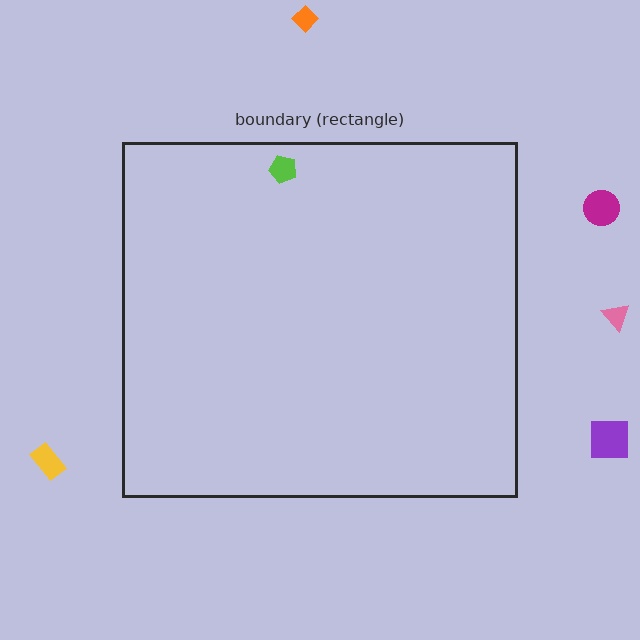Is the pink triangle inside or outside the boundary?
Outside.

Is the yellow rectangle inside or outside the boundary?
Outside.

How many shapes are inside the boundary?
1 inside, 5 outside.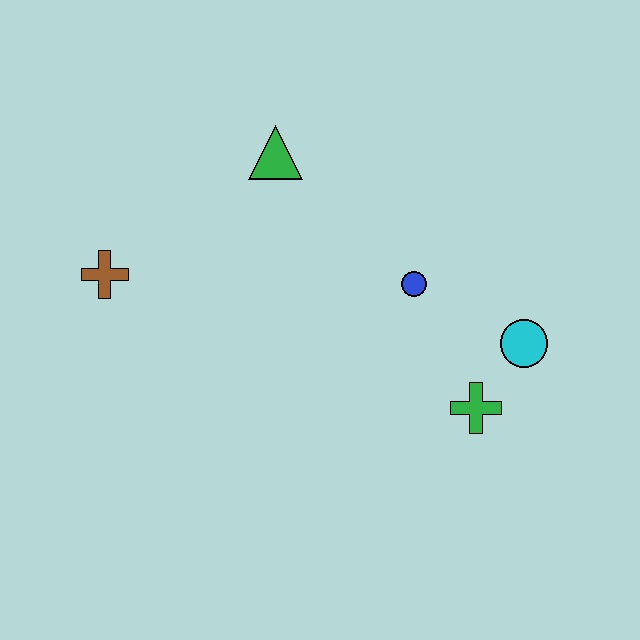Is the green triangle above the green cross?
Yes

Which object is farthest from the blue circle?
The brown cross is farthest from the blue circle.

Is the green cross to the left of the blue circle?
No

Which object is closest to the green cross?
The cyan circle is closest to the green cross.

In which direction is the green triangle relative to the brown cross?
The green triangle is to the right of the brown cross.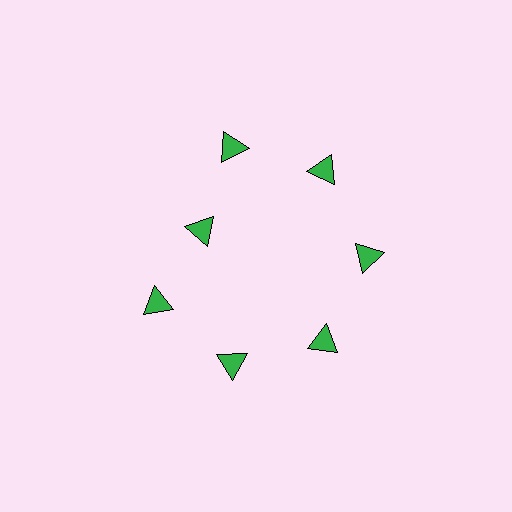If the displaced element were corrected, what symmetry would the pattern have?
It would have 7-fold rotational symmetry — the pattern would map onto itself every 51 degrees.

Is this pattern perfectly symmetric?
No. The 7 green triangles are arranged in a ring, but one element near the 10 o'clock position is pulled inward toward the center, breaking the 7-fold rotational symmetry.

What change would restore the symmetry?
The symmetry would be restored by moving it outward, back onto the ring so that all 7 triangles sit at equal angles and equal distance from the center.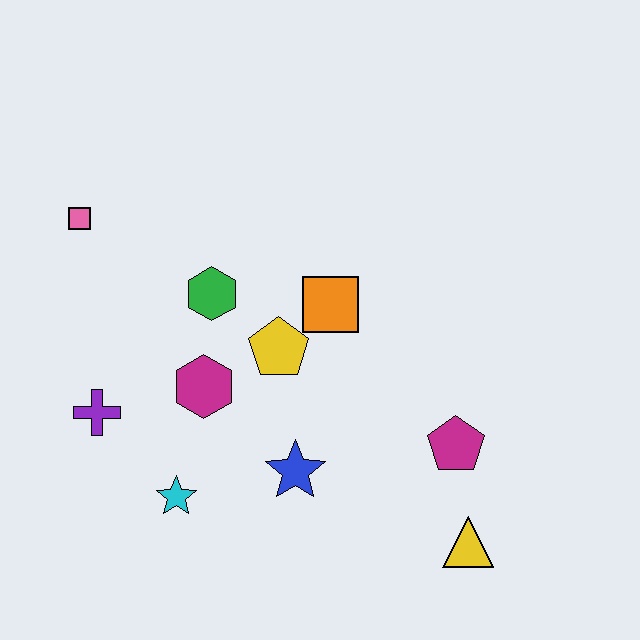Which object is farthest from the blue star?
The pink square is farthest from the blue star.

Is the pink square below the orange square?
No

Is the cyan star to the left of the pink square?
No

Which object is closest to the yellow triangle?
The magenta pentagon is closest to the yellow triangle.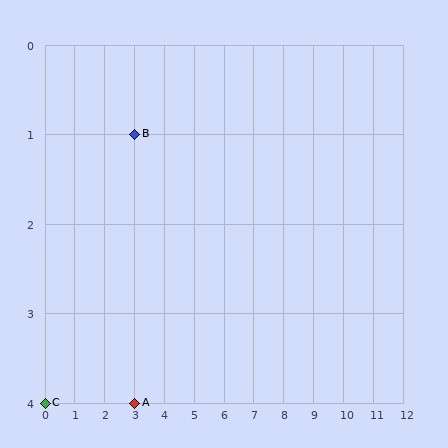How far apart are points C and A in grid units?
Points C and A are 3 columns apart.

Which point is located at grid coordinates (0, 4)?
Point C is at (0, 4).